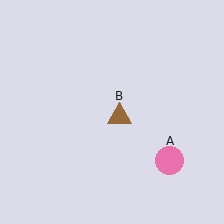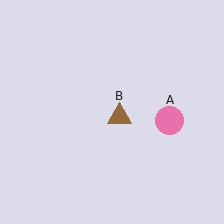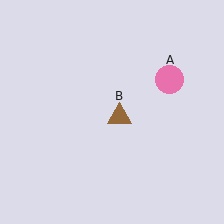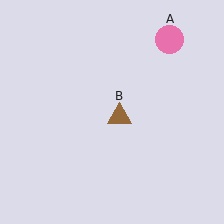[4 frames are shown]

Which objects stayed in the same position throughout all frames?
Brown triangle (object B) remained stationary.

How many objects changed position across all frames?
1 object changed position: pink circle (object A).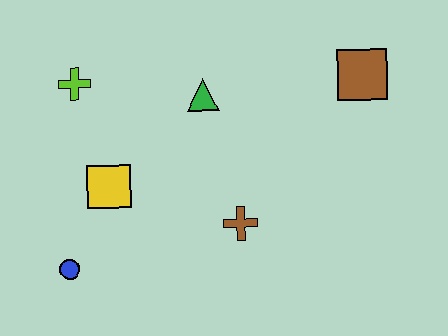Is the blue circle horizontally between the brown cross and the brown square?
No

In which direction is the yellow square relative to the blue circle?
The yellow square is above the blue circle.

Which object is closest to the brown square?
The green triangle is closest to the brown square.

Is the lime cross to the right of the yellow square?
No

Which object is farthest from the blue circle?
The brown square is farthest from the blue circle.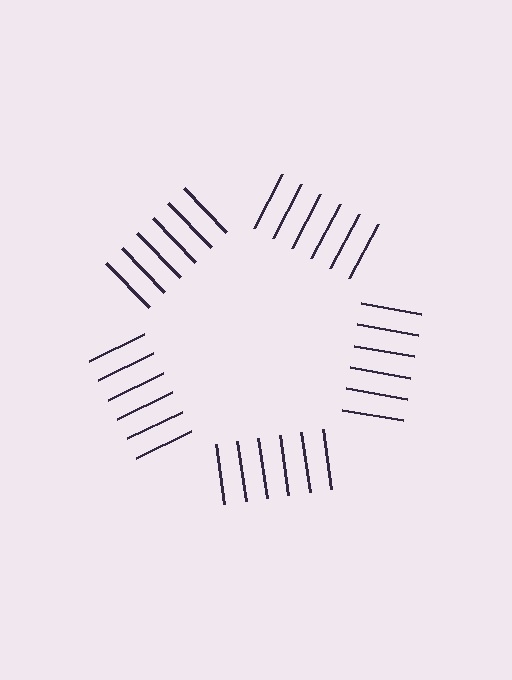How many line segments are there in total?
30 — 6 along each of the 5 edges.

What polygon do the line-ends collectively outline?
An illusory pentagon — the line segments terminate on its edges but no continuous stroke is drawn.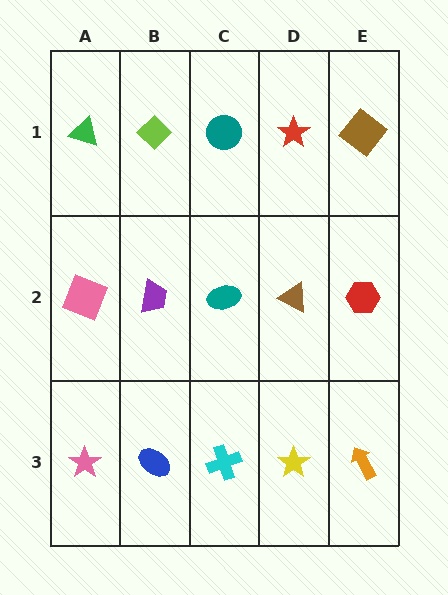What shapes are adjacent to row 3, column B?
A purple trapezoid (row 2, column B), a pink star (row 3, column A), a cyan cross (row 3, column C).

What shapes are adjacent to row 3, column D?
A brown triangle (row 2, column D), a cyan cross (row 3, column C), an orange arrow (row 3, column E).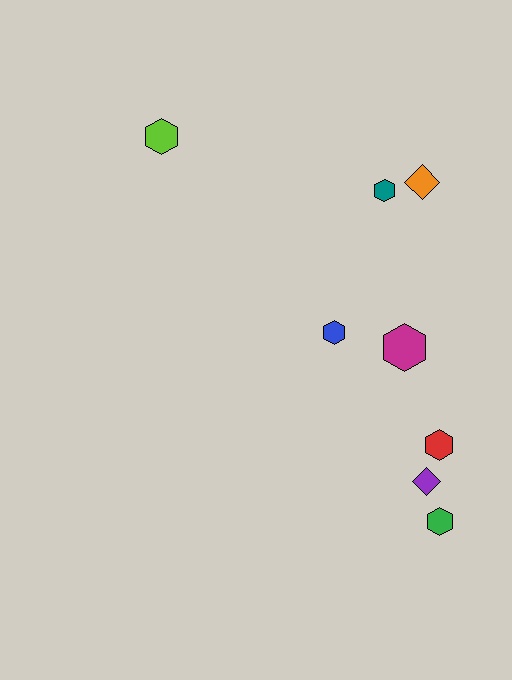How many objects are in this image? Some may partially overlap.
There are 8 objects.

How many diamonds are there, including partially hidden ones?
There are 2 diamonds.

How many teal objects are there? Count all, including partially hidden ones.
There is 1 teal object.